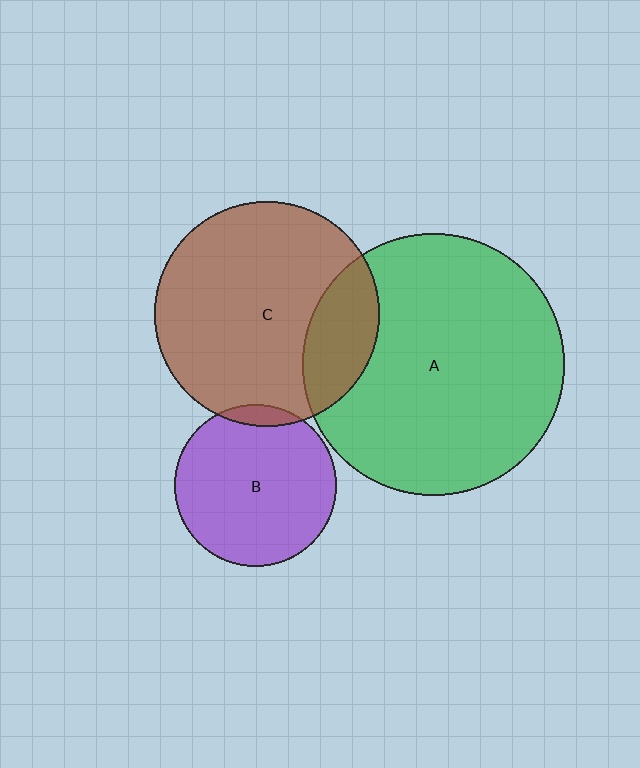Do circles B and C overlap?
Yes.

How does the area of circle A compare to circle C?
Approximately 1.4 times.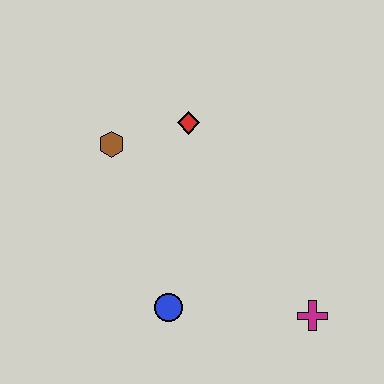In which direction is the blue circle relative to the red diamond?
The blue circle is below the red diamond.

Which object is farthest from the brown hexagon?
The magenta cross is farthest from the brown hexagon.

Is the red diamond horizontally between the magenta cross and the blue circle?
Yes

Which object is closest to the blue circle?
The magenta cross is closest to the blue circle.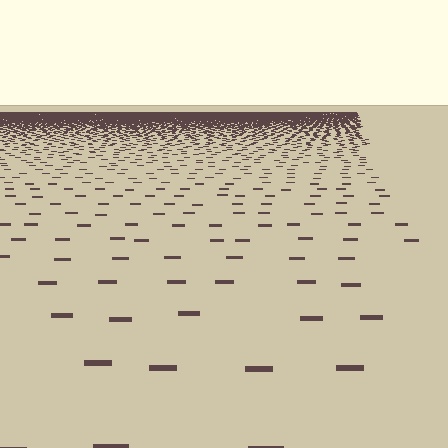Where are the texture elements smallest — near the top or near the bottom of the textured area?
Near the top.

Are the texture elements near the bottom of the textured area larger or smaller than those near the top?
Larger. Near the bottom, elements are closer to the viewer and appear at a bigger on-screen size.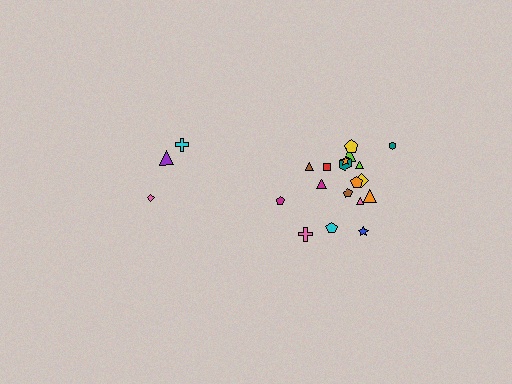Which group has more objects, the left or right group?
The right group.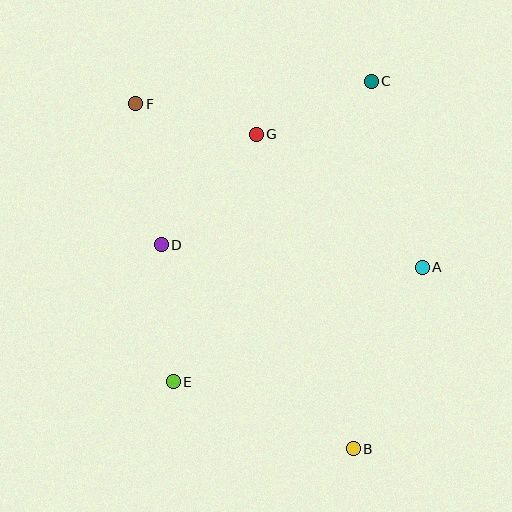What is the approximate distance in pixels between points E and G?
The distance between E and G is approximately 261 pixels.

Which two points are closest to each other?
Points F and G are closest to each other.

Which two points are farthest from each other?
Points B and F are farthest from each other.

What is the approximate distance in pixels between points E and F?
The distance between E and F is approximately 280 pixels.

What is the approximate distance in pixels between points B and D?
The distance between B and D is approximately 280 pixels.